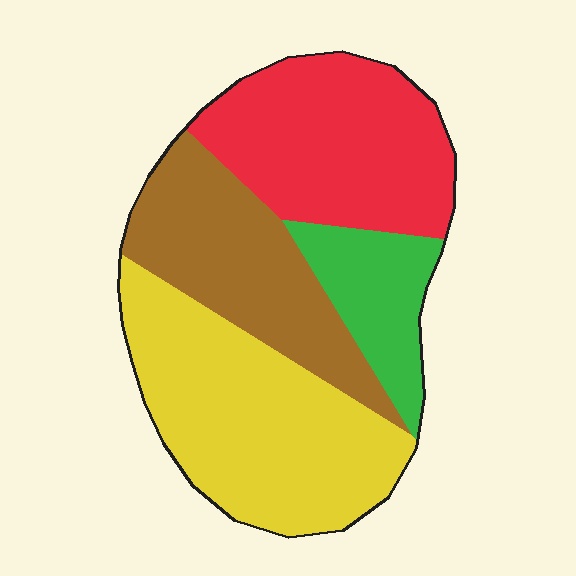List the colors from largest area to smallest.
From largest to smallest: yellow, red, brown, green.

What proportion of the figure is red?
Red takes up between a sixth and a third of the figure.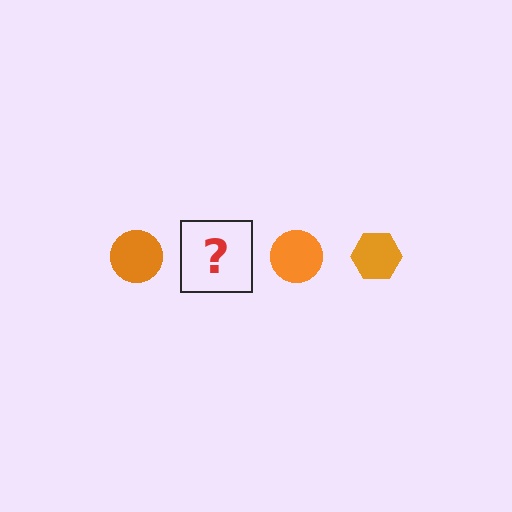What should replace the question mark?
The question mark should be replaced with an orange hexagon.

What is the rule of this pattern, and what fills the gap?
The rule is that the pattern cycles through circle, hexagon shapes in orange. The gap should be filled with an orange hexagon.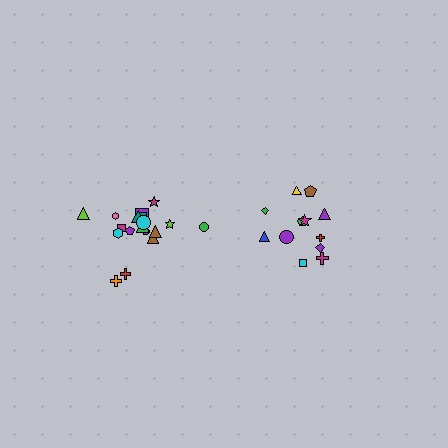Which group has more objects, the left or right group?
The left group.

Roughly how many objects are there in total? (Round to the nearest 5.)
Roughly 30 objects in total.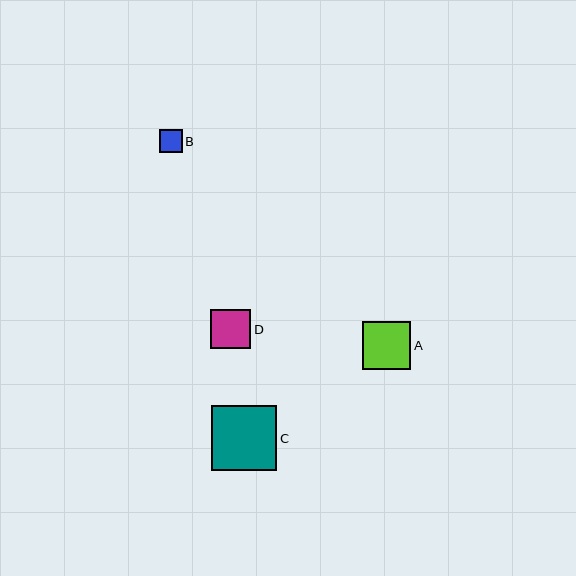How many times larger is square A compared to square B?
Square A is approximately 2.1 times the size of square B.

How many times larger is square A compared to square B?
Square A is approximately 2.1 times the size of square B.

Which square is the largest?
Square C is the largest with a size of approximately 65 pixels.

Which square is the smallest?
Square B is the smallest with a size of approximately 23 pixels.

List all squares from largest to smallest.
From largest to smallest: C, A, D, B.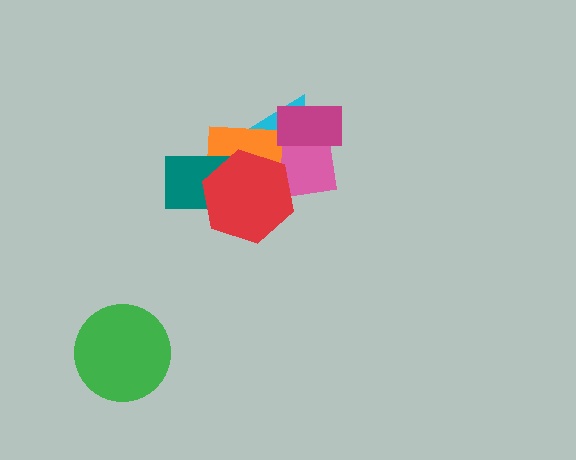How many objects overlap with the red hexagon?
4 objects overlap with the red hexagon.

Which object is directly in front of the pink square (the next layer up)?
The orange square is directly in front of the pink square.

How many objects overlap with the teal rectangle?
2 objects overlap with the teal rectangle.